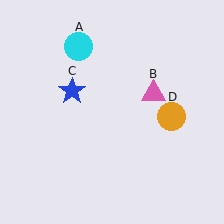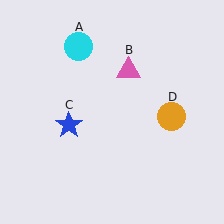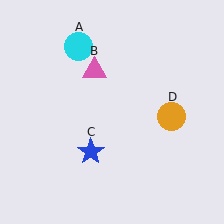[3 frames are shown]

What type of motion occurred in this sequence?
The pink triangle (object B), blue star (object C) rotated counterclockwise around the center of the scene.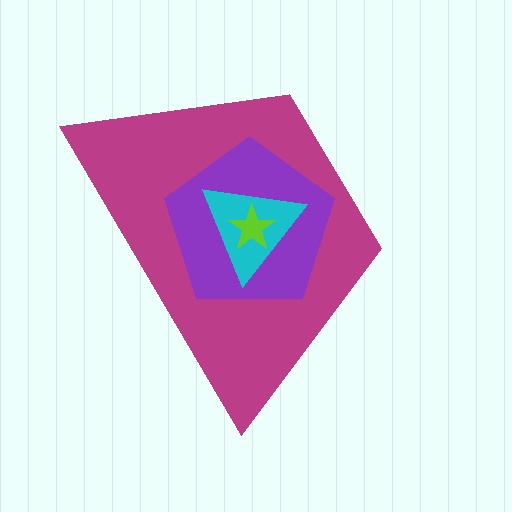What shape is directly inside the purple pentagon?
The cyan triangle.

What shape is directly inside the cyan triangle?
The lime star.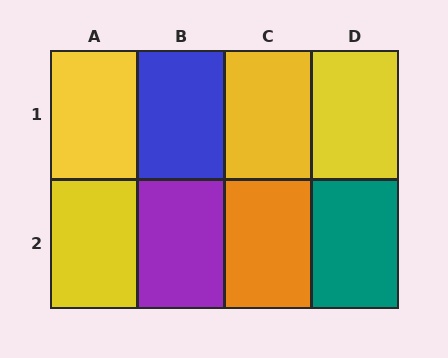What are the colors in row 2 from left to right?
Yellow, purple, orange, teal.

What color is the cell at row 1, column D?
Yellow.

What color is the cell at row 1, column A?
Yellow.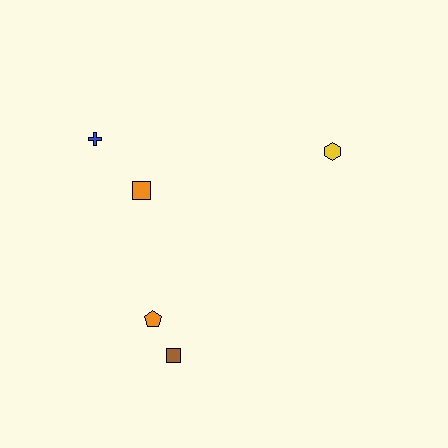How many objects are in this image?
There are 5 objects.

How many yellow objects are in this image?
There is 1 yellow object.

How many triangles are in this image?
There are no triangles.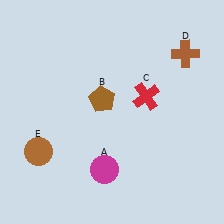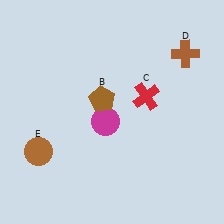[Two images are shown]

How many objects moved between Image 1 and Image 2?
1 object moved between the two images.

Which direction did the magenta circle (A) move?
The magenta circle (A) moved up.